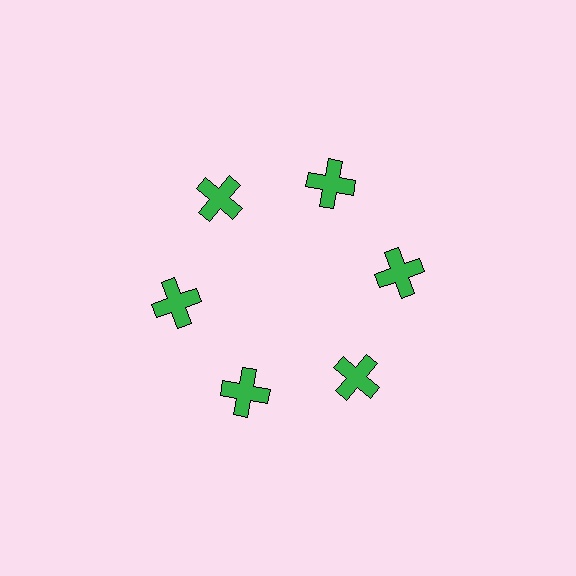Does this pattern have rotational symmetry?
Yes, this pattern has 6-fold rotational symmetry. It looks the same after rotating 60 degrees around the center.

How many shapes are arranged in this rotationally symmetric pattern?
There are 6 shapes, arranged in 6 groups of 1.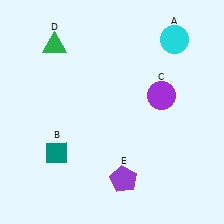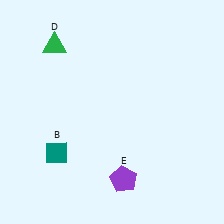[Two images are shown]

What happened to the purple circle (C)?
The purple circle (C) was removed in Image 2. It was in the top-right area of Image 1.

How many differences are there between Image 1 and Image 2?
There are 2 differences between the two images.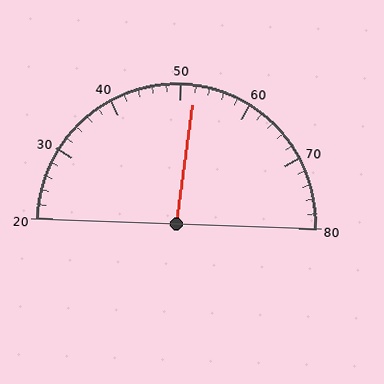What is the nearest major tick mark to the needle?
The nearest major tick mark is 50.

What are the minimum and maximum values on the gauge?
The gauge ranges from 20 to 80.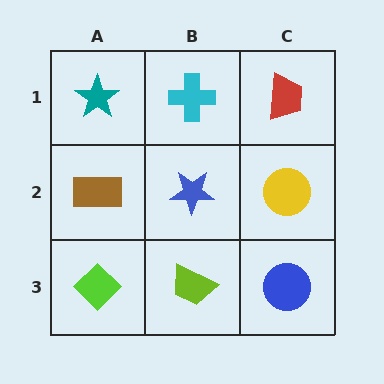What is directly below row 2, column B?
A lime trapezoid.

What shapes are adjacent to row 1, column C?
A yellow circle (row 2, column C), a cyan cross (row 1, column B).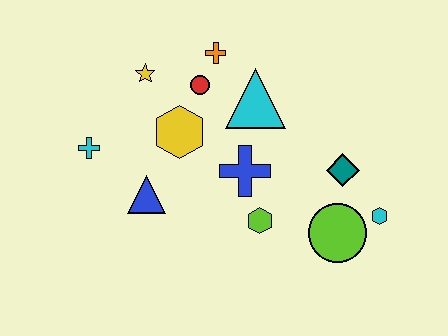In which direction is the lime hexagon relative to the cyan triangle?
The lime hexagon is below the cyan triangle.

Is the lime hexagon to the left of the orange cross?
No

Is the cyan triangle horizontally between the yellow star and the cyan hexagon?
Yes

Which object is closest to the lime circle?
The cyan hexagon is closest to the lime circle.